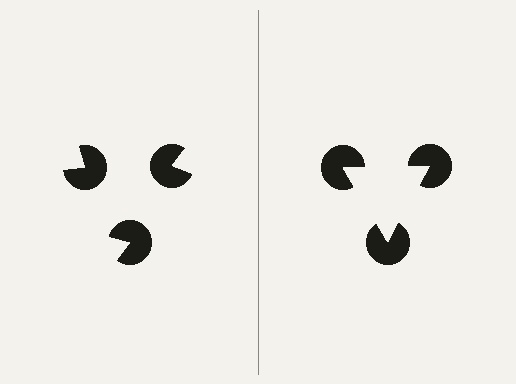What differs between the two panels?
The pac-man discs are positioned identically on both sides; only the wedge orientations differ. On the right they align to a triangle; on the left they are misaligned.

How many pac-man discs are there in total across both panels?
6 — 3 on each side.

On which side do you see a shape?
An illusory triangle appears on the right side. On the left side the wedge cuts are rotated, so no coherent shape forms.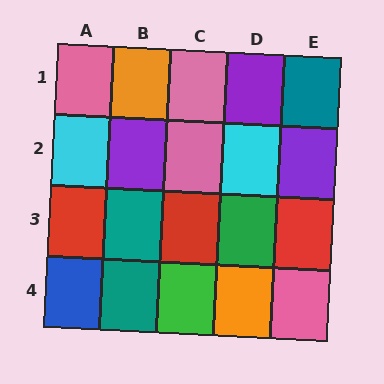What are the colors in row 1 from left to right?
Pink, orange, pink, purple, teal.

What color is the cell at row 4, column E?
Pink.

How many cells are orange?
2 cells are orange.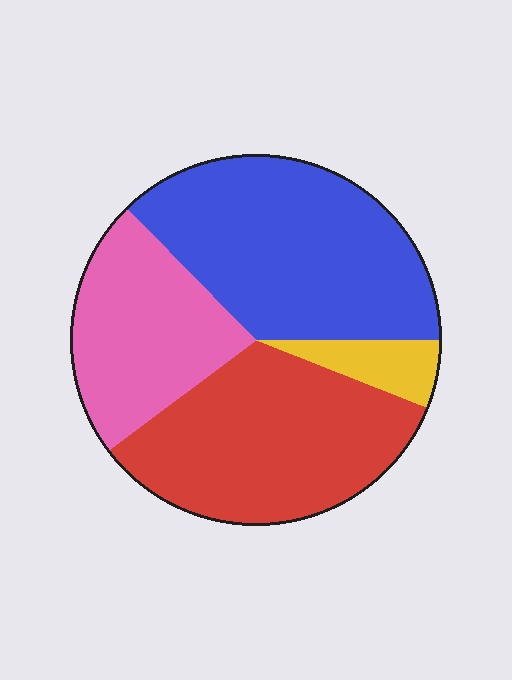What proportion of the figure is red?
Red covers around 35% of the figure.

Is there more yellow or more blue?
Blue.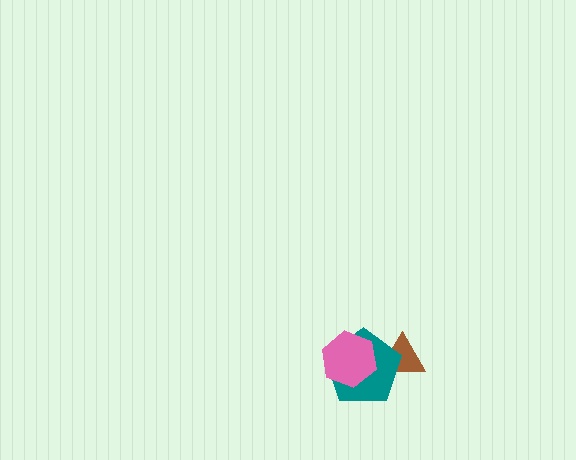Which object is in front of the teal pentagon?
The pink hexagon is in front of the teal pentagon.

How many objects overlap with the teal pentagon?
2 objects overlap with the teal pentagon.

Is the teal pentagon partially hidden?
Yes, it is partially covered by another shape.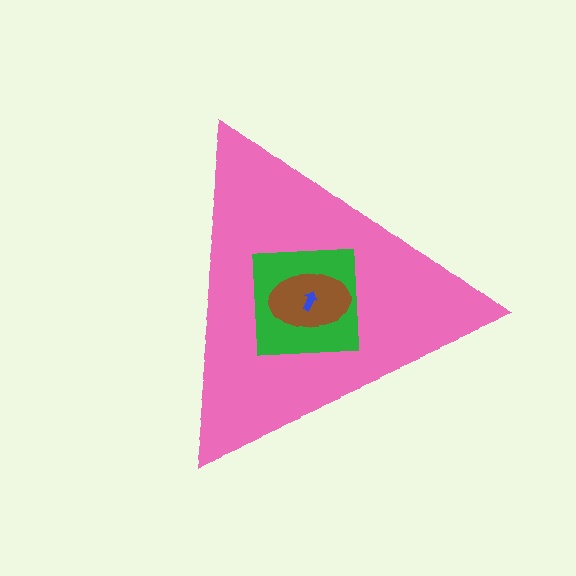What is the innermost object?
The blue arrow.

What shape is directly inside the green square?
The brown ellipse.